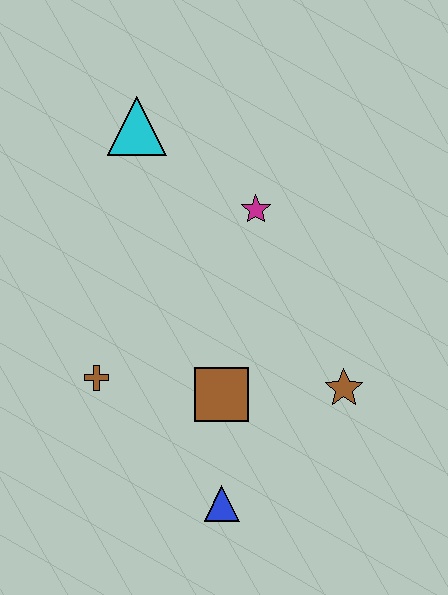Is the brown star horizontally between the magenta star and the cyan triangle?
No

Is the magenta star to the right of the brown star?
No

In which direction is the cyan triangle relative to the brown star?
The cyan triangle is above the brown star.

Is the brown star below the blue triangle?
No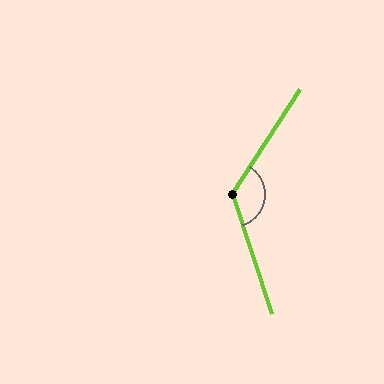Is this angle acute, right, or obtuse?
It is obtuse.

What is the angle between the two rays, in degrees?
Approximately 128 degrees.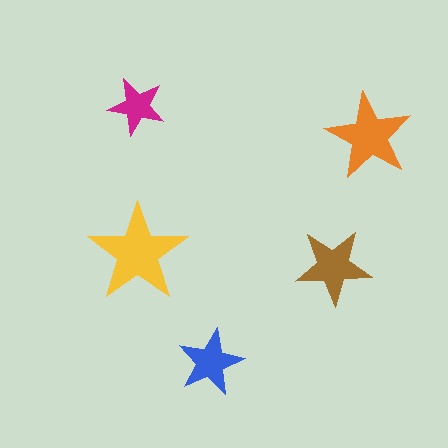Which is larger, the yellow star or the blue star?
The yellow one.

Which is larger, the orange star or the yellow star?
The yellow one.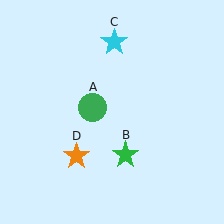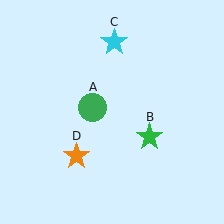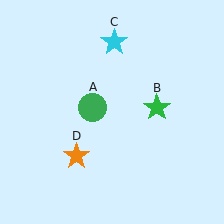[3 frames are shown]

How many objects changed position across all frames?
1 object changed position: green star (object B).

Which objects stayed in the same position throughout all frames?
Green circle (object A) and cyan star (object C) and orange star (object D) remained stationary.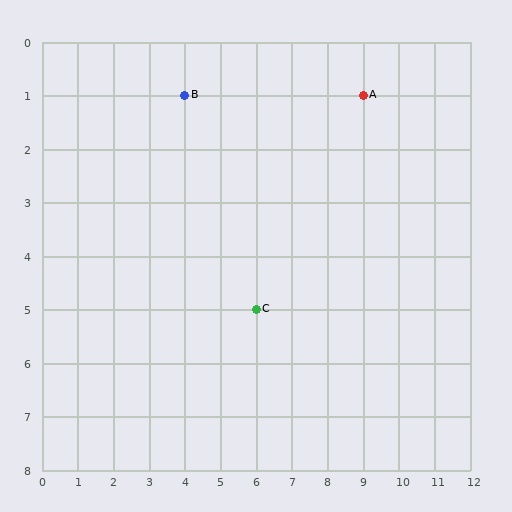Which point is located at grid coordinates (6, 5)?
Point C is at (6, 5).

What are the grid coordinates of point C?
Point C is at grid coordinates (6, 5).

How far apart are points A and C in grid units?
Points A and C are 3 columns and 4 rows apart (about 5.0 grid units diagonally).